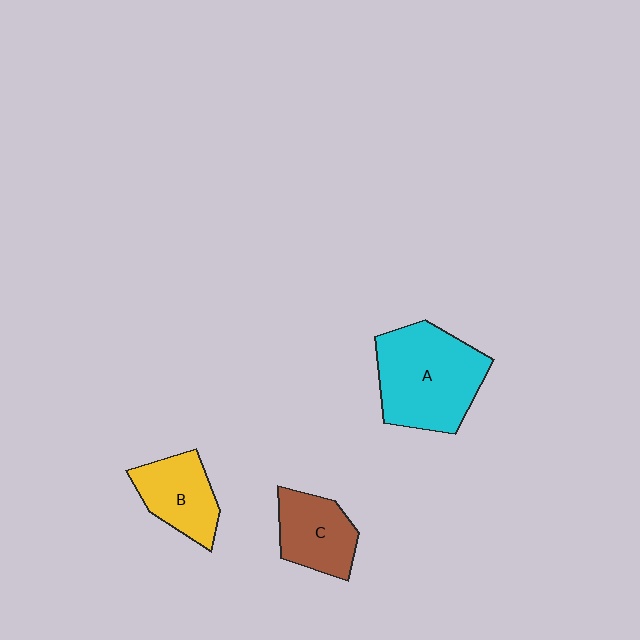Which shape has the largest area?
Shape A (cyan).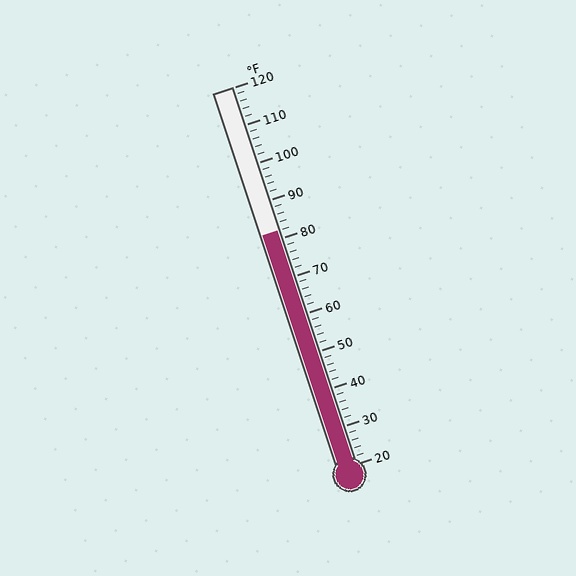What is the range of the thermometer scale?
The thermometer scale ranges from 20°F to 120°F.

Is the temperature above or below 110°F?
The temperature is below 110°F.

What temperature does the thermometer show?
The thermometer shows approximately 82°F.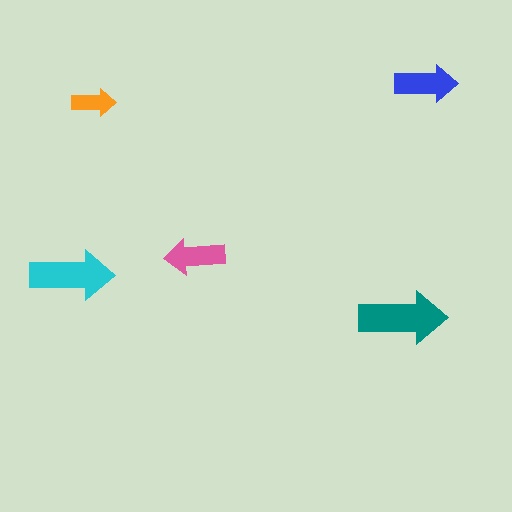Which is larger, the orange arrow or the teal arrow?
The teal one.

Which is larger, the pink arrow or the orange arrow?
The pink one.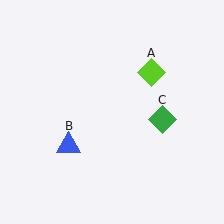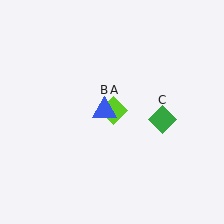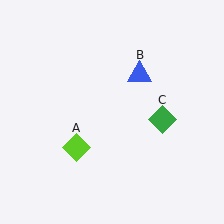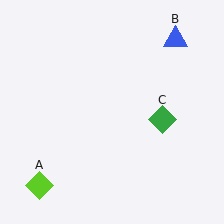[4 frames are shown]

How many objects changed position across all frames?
2 objects changed position: lime diamond (object A), blue triangle (object B).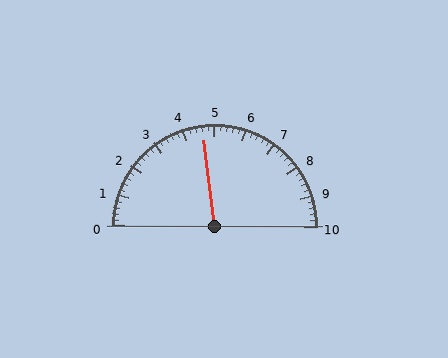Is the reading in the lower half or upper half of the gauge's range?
The reading is in the lower half of the range (0 to 10).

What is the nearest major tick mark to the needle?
The nearest major tick mark is 5.